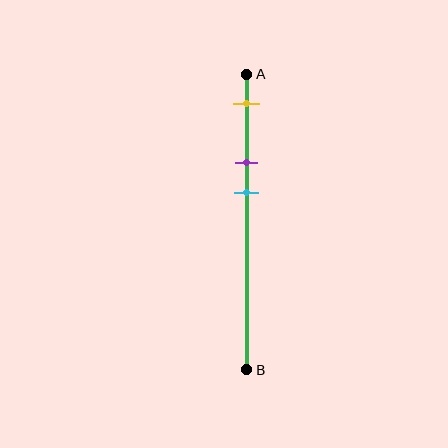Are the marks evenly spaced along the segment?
Yes, the marks are approximately evenly spaced.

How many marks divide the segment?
There are 3 marks dividing the segment.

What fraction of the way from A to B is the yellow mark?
The yellow mark is approximately 10% (0.1) of the way from A to B.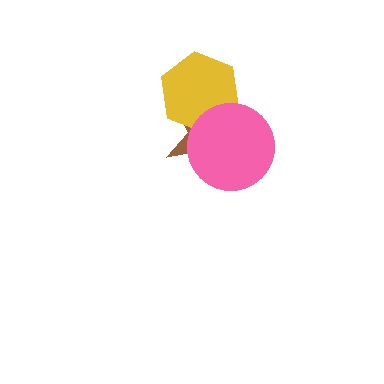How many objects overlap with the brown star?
2 objects overlap with the brown star.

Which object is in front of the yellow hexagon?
The pink circle is in front of the yellow hexagon.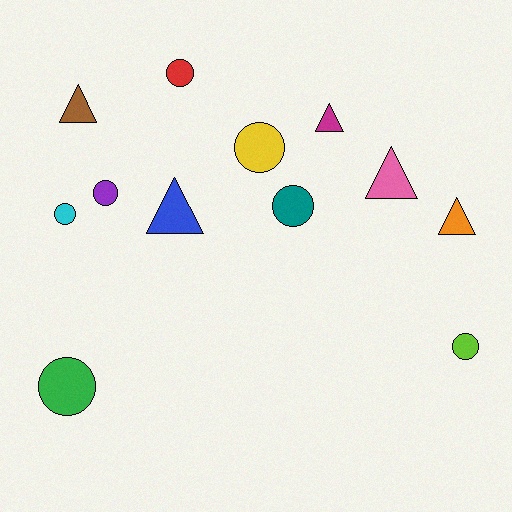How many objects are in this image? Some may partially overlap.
There are 12 objects.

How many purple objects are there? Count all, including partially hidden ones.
There is 1 purple object.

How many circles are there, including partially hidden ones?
There are 7 circles.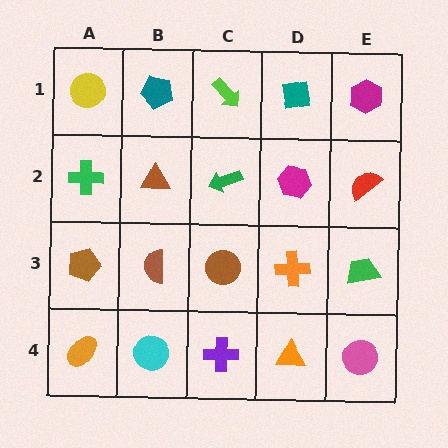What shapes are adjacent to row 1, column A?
A green cross (row 2, column A), a teal pentagon (row 1, column B).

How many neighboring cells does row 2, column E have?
3.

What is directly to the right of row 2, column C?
A magenta hexagon.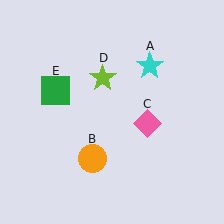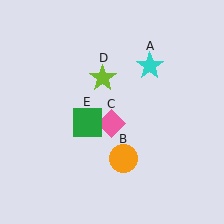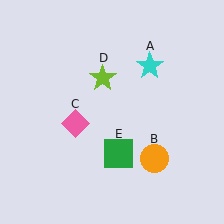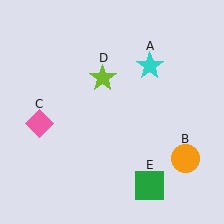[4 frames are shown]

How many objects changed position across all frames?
3 objects changed position: orange circle (object B), pink diamond (object C), green square (object E).